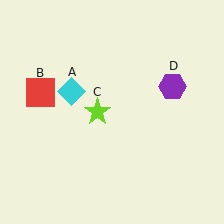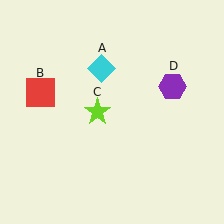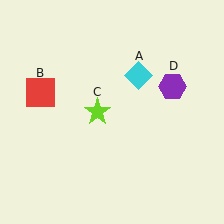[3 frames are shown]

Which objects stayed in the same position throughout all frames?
Red square (object B) and lime star (object C) and purple hexagon (object D) remained stationary.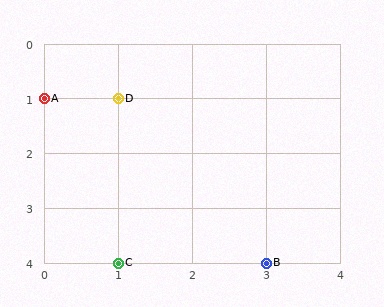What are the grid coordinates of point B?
Point B is at grid coordinates (3, 4).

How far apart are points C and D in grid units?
Points C and D are 3 rows apart.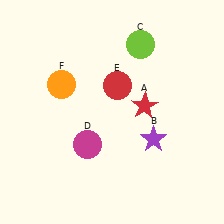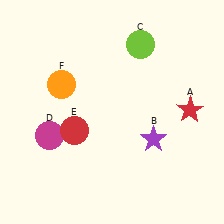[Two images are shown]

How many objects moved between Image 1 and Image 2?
3 objects moved between the two images.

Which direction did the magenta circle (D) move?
The magenta circle (D) moved left.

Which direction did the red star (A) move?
The red star (A) moved right.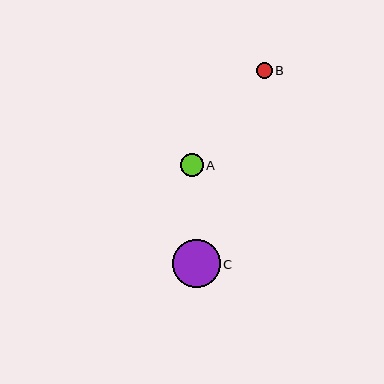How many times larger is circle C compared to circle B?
Circle C is approximately 3.0 times the size of circle B.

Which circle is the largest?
Circle C is the largest with a size of approximately 47 pixels.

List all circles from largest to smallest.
From largest to smallest: C, A, B.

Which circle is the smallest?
Circle B is the smallest with a size of approximately 16 pixels.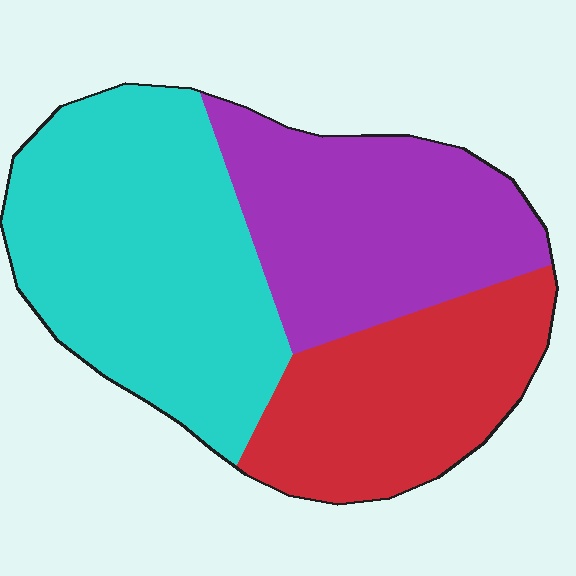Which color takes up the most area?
Cyan, at roughly 40%.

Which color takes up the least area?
Red, at roughly 25%.